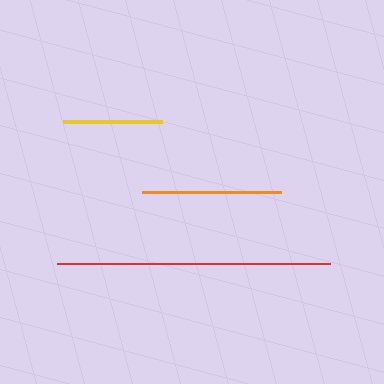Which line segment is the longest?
The red line is the longest at approximately 273 pixels.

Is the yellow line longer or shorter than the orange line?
The orange line is longer than the yellow line.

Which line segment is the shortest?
The yellow line is the shortest at approximately 98 pixels.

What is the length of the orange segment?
The orange segment is approximately 138 pixels long.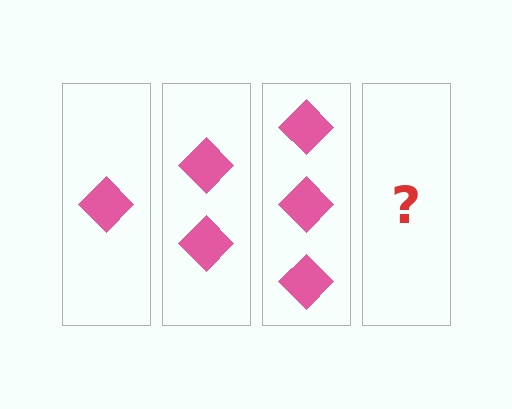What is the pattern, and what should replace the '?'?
The pattern is that each step adds one more diamond. The '?' should be 4 diamonds.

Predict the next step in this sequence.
The next step is 4 diamonds.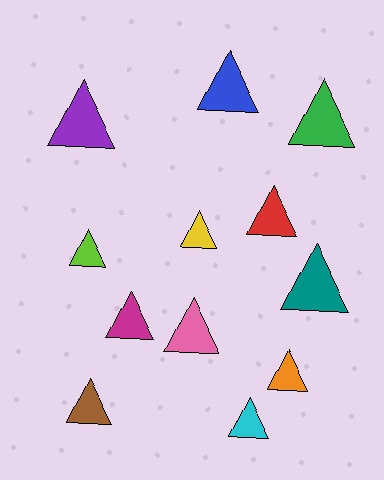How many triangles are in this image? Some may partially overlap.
There are 12 triangles.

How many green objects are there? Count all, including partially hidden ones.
There is 1 green object.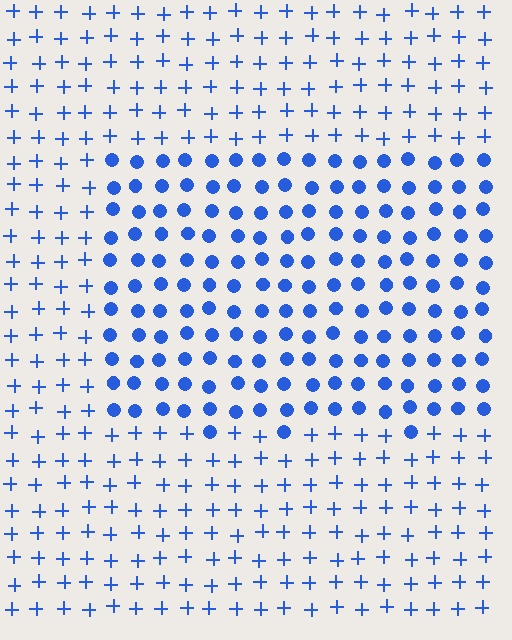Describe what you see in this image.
The image is filled with small blue elements arranged in a uniform grid. A rectangle-shaped region contains circles, while the surrounding area contains plus signs. The boundary is defined purely by the change in element shape.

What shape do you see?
I see a rectangle.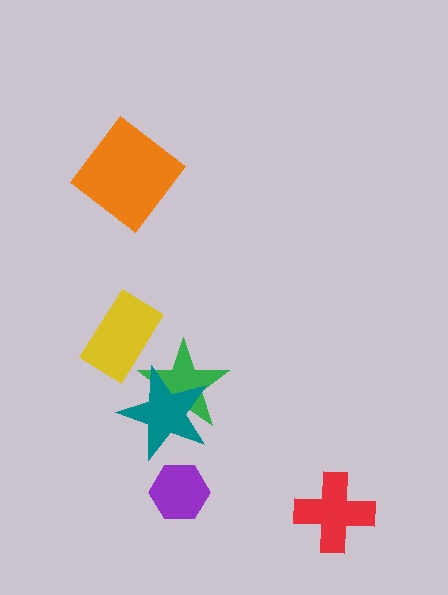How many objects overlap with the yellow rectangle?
1 object overlaps with the yellow rectangle.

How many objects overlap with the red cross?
0 objects overlap with the red cross.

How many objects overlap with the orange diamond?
0 objects overlap with the orange diamond.